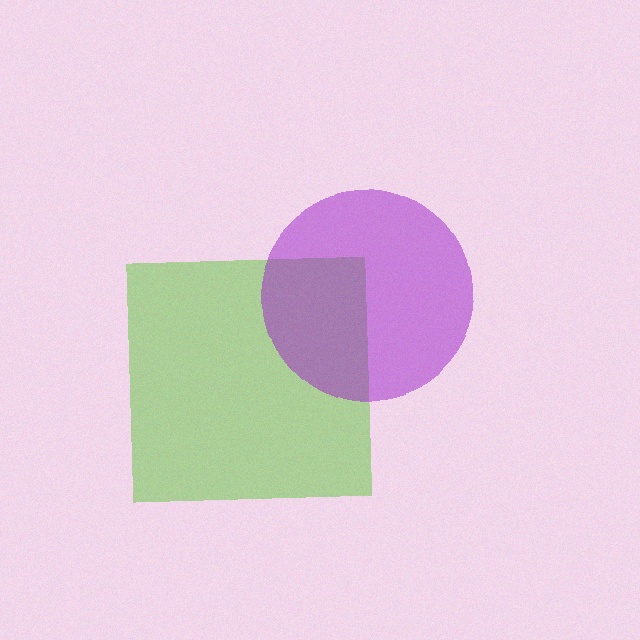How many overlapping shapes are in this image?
There are 2 overlapping shapes in the image.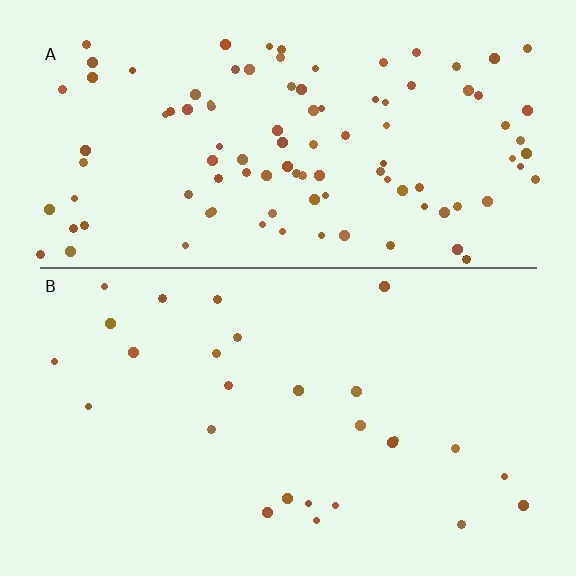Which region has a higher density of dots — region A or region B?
A (the top).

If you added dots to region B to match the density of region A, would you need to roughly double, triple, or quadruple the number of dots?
Approximately quadruple.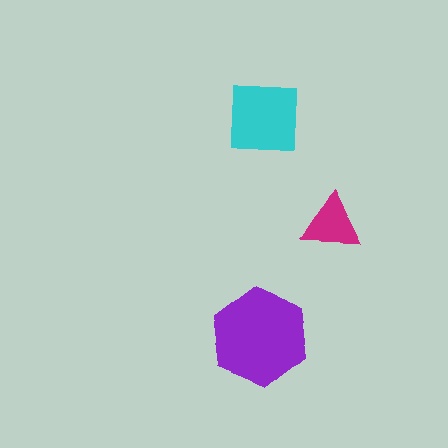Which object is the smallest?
The magenta triangle.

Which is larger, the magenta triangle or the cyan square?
The cyan square.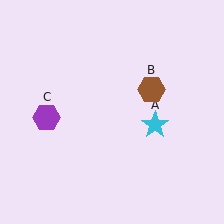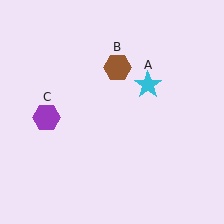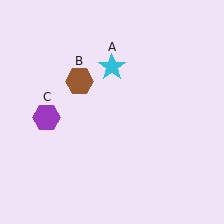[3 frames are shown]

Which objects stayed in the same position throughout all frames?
Purple hexagon (object C) remained stationary.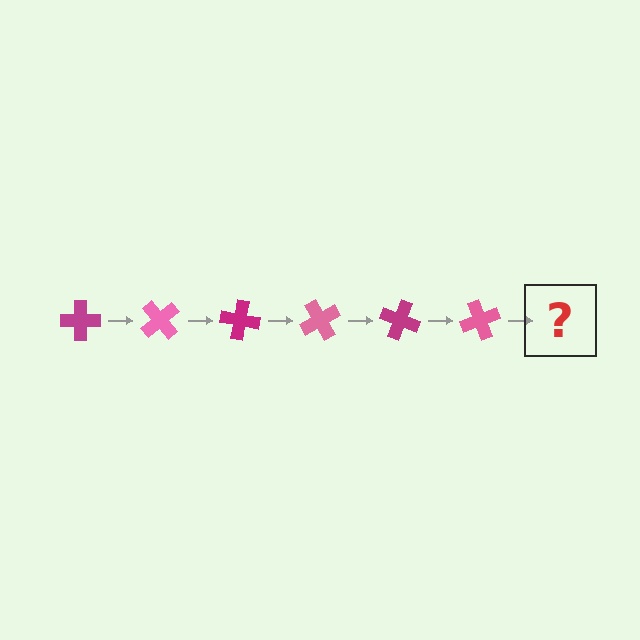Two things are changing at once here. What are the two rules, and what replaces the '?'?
The two rules are that it rotates 50 degrees each step and the color cycles through magenta and pink. The '?' should be a magenta cross, rotated 300 degrees from the start.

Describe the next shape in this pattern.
It should be a magenta cross, rotated 300 degrees from the start.